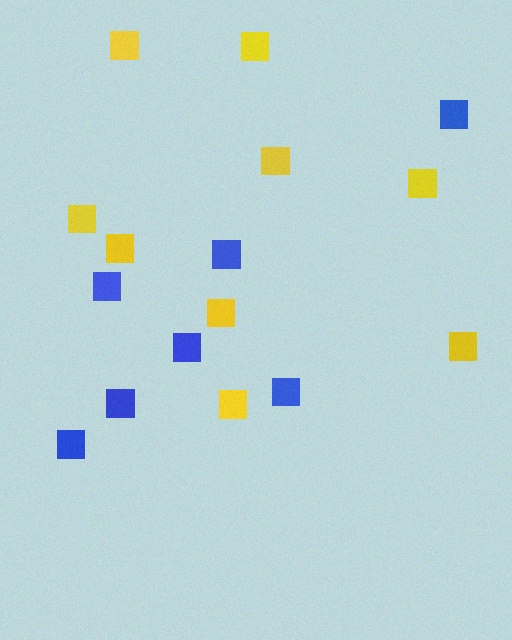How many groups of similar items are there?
There are 2 groups: one group of blue squares (7) and one group of yellow squares (9).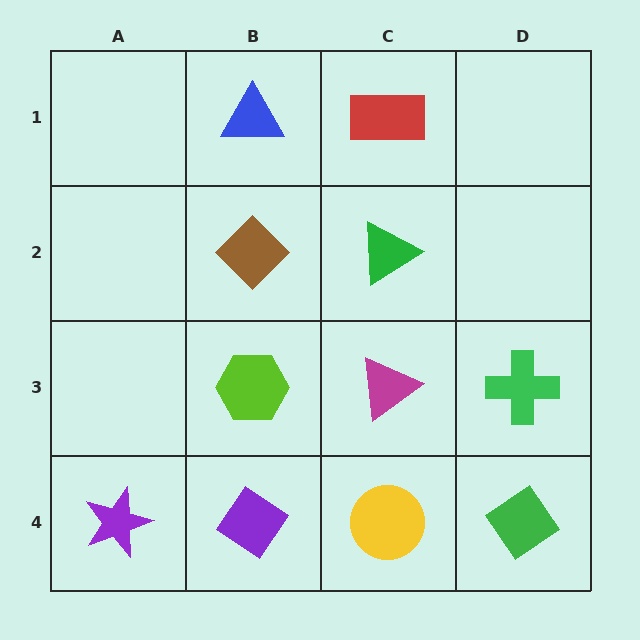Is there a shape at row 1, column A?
No, that cell is empty.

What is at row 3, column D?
A green cross.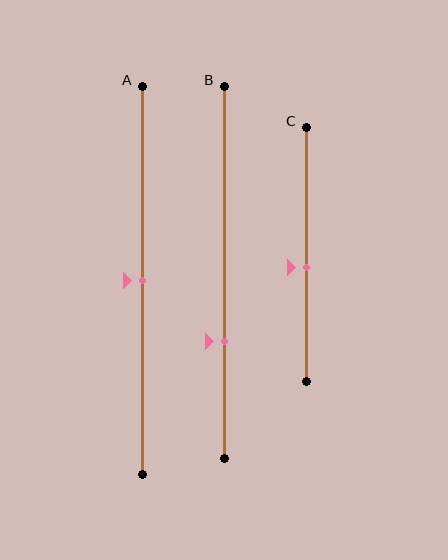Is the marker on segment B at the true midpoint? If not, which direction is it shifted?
No, the marker on segment B is shifted downward by about 19% of the segment length.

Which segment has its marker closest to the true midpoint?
Segment A has its marker closest to the true midpoint.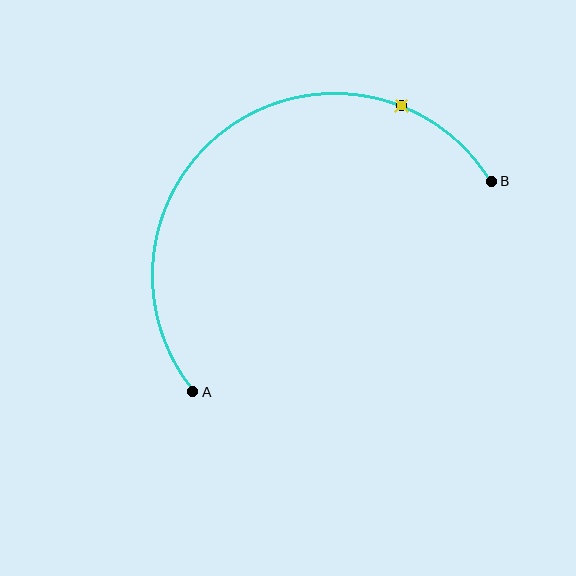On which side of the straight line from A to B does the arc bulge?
The arc bulges above and to the left of the straight line connecting A and B.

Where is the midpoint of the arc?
The arc midpoint is the point on the curve farthest from the straight line joining A and B. It sits above and to the left of that line.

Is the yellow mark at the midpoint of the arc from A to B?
No. The yellow mark lies on the arc but is closer to endpoint B. The arc midpoint would be at the point on the curve equidistant along the arc from both A and B.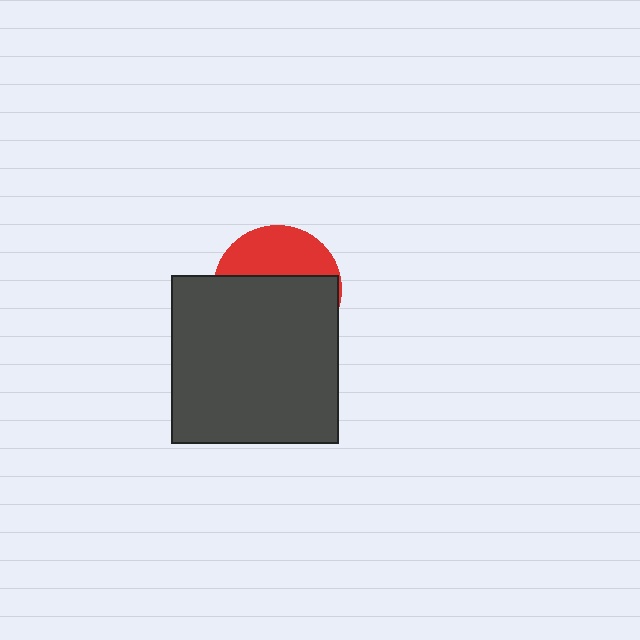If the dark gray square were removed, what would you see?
You would see the complete red circle.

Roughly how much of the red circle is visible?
A small part of it is visible (roughly 37%).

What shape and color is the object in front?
The object in front is a dark gray square.